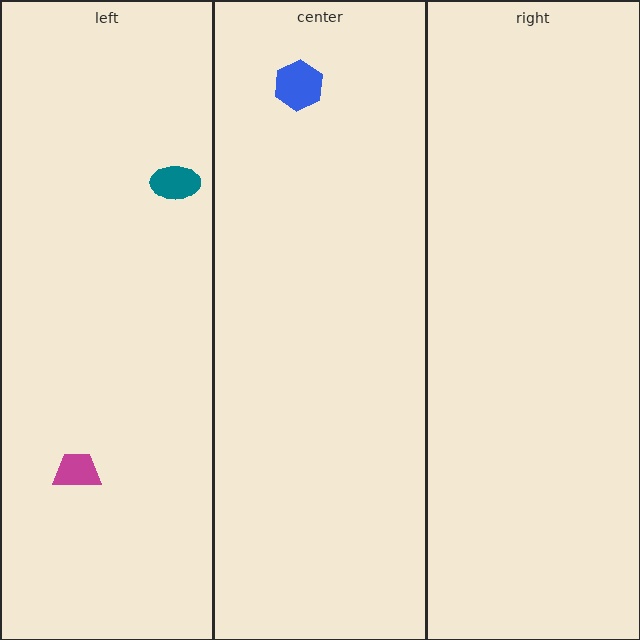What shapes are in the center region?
The blue hexagon.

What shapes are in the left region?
The magenta trapezoid, the teal ellipse.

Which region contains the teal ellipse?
The left region.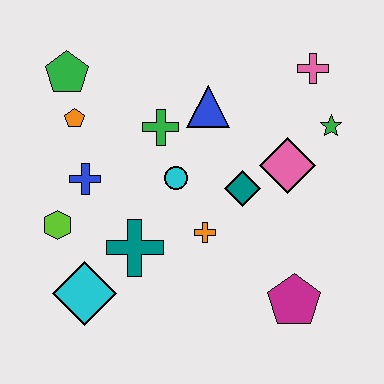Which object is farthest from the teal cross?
The pink cross is farthest from the teal cross.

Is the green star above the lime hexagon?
Yes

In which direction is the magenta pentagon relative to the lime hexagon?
The magenta pentagon is to the right of the lime hexagon.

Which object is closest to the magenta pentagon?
The orange cross is closest to the magenta pentagon.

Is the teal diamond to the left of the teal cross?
No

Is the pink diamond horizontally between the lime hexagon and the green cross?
No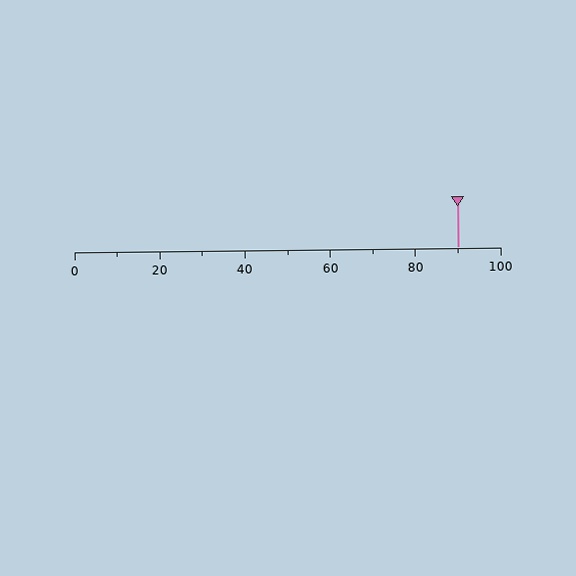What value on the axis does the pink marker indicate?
The marker indicates approximately 90.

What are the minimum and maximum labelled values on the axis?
The axis runs from 0 to 100.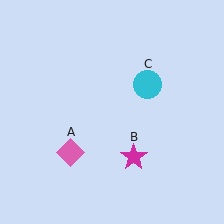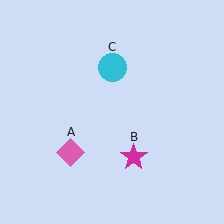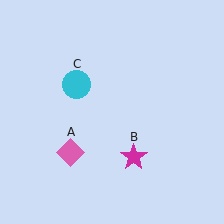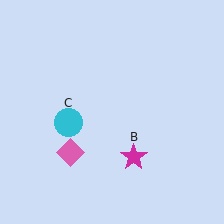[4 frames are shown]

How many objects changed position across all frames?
1 object changed position: cyan circle (object C).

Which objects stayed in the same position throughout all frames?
Pink diamond (object A) and magenta star (object B) remained stationary.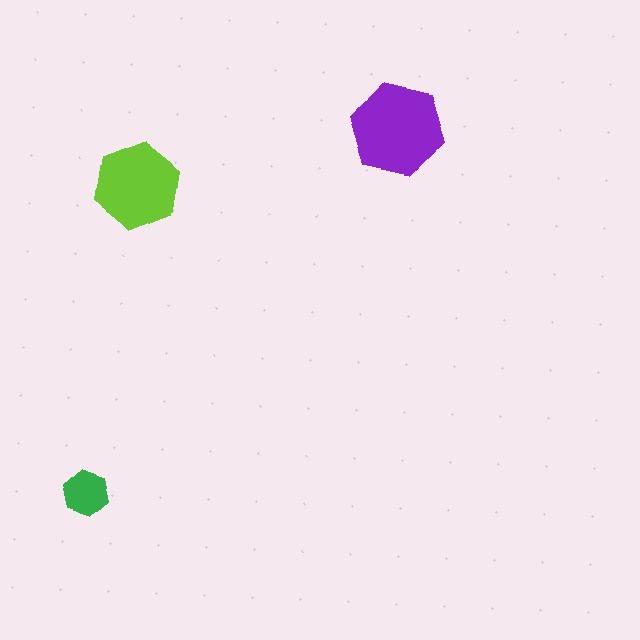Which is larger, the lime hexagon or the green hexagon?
The lime one.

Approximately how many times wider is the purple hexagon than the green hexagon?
About 2 times wider.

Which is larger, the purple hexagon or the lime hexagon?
The purple one.